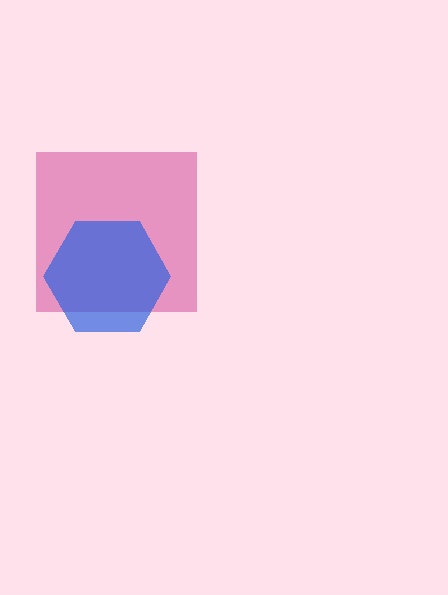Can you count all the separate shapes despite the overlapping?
Yes, there are 2 separate shapes.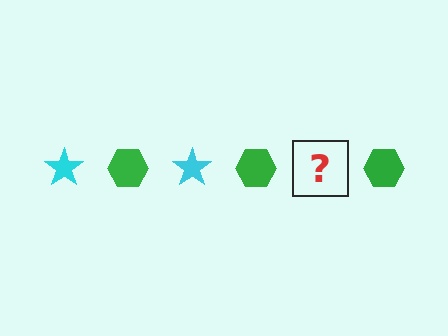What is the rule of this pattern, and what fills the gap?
The rule is that the pattern alternates between cyan star and green hexagon. The gap should be filled with a cyan star.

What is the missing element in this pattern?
The missing element is a cyan star.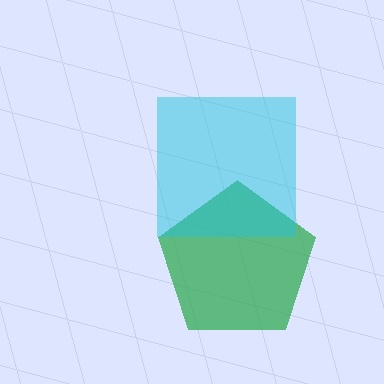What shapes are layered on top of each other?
The layered shapes are: a green pentagon, a cyan square.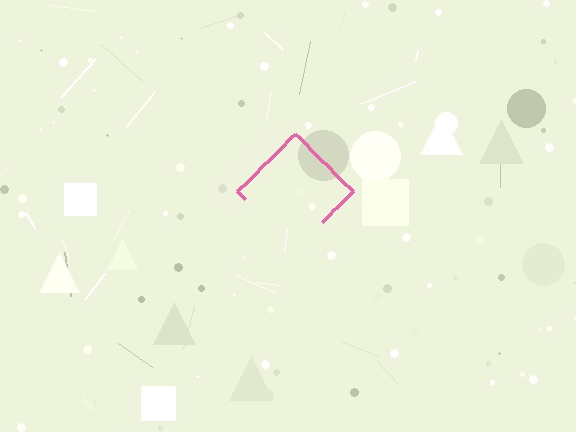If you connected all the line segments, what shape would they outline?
They would outline a diamond.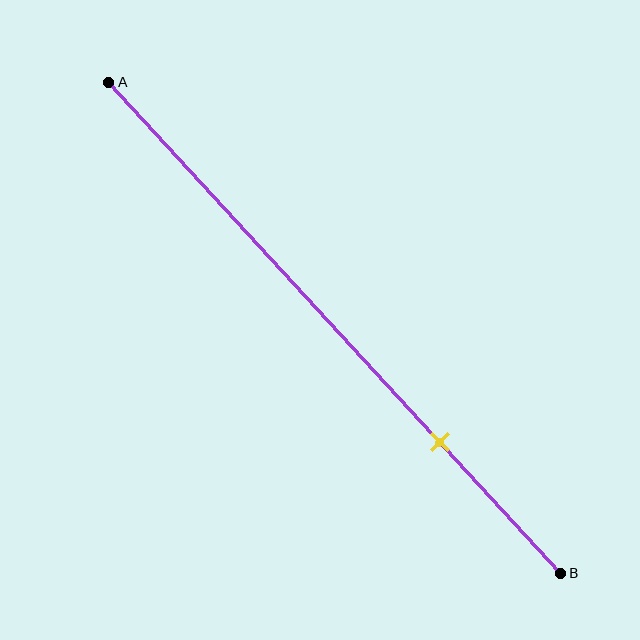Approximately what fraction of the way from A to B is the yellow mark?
The yellow mark is approximately 75% of the way from A to B.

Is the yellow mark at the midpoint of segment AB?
No, the mark is at about 75% from A, not at the 50% midpoint.